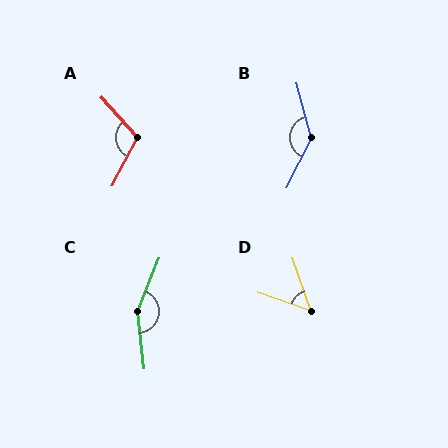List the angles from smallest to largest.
D (52°), A (110°), B (138°), C (152°).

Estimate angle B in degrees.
Approximately 138 degrees.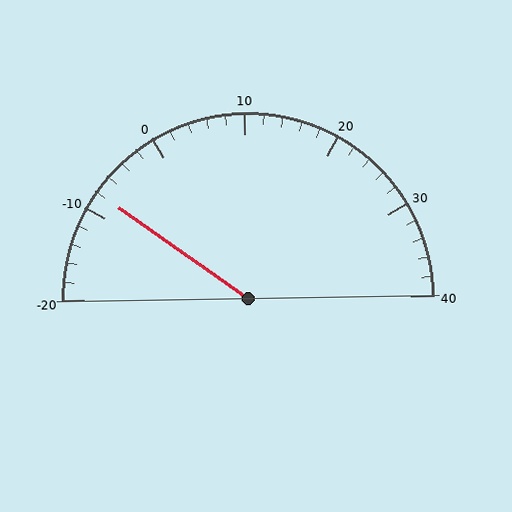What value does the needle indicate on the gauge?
The needle indicates approximately -8.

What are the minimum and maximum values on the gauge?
The gauge ranges from -20 to 40.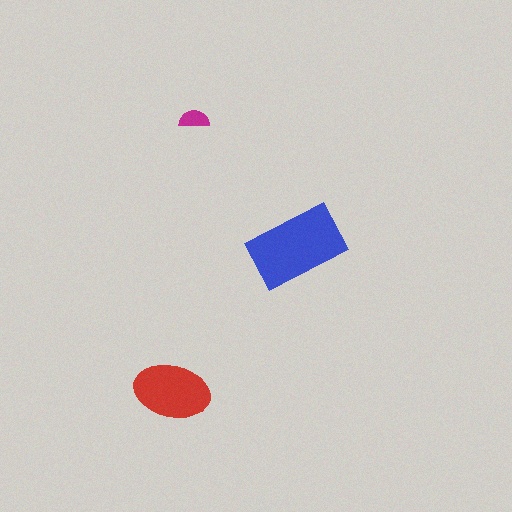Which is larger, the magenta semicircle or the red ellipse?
The red ellipse.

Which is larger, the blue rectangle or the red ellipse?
The blue rectangle.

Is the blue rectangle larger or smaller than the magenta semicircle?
Larger.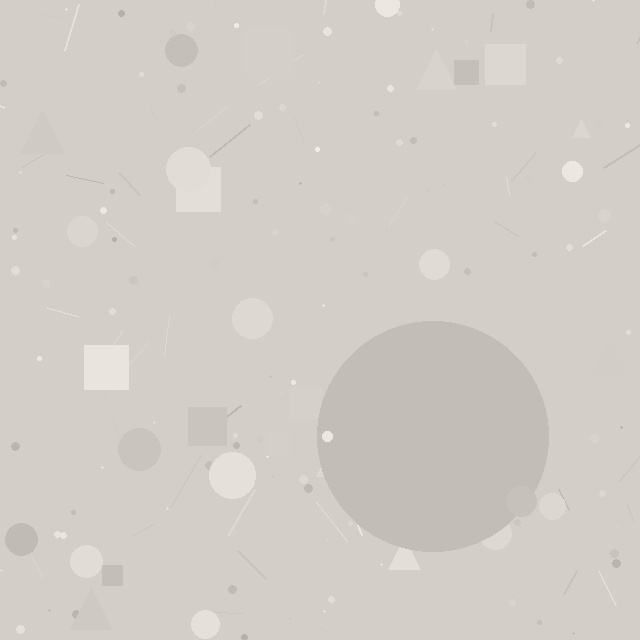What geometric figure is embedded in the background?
A circle is embedded in the background.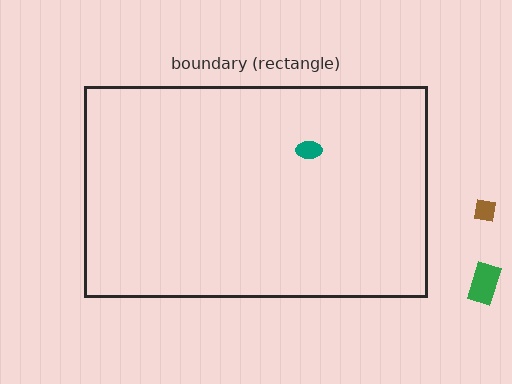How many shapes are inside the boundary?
1 inside, 2 outside.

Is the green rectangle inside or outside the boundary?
Outside.